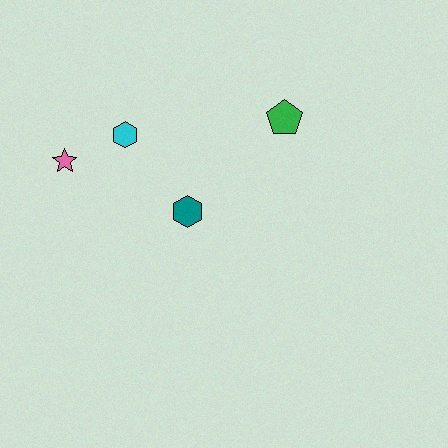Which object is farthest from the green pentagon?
The pink star is farthest from the green pentagon.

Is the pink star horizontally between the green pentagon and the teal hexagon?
No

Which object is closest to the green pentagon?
The teal hexagon is closest to the green pentagon.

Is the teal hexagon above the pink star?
No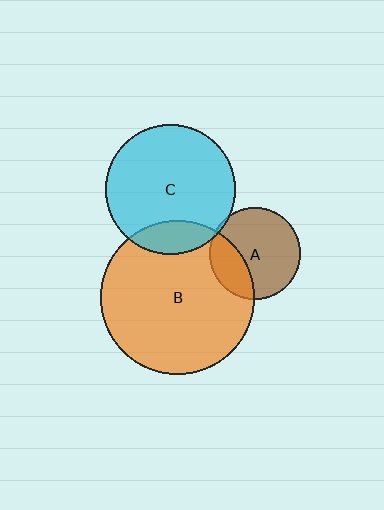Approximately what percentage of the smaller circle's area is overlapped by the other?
Approximately 15%.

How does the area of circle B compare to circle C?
Approximately 1.4 times.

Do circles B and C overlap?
Yes.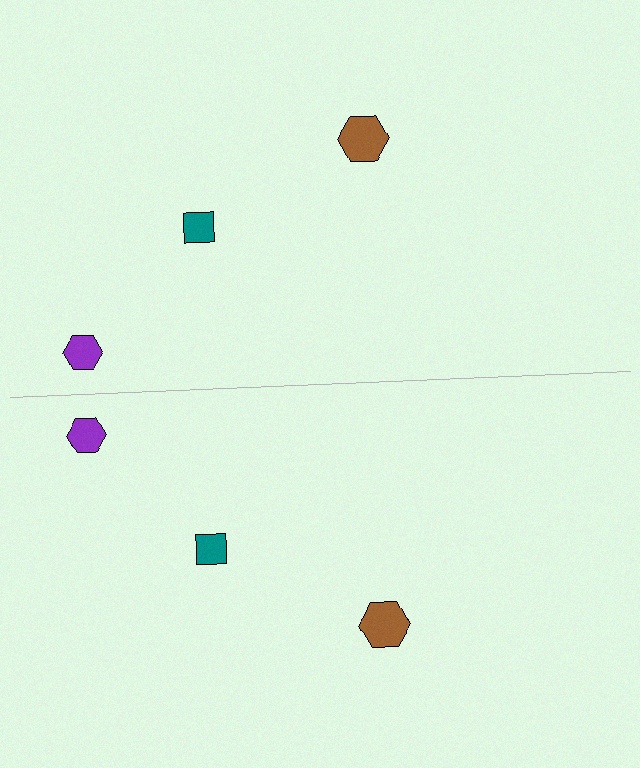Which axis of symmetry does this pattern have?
The pattern has a horizontal axis of symmetry running through the center of the image.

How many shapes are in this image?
There are 6 shapes in this image.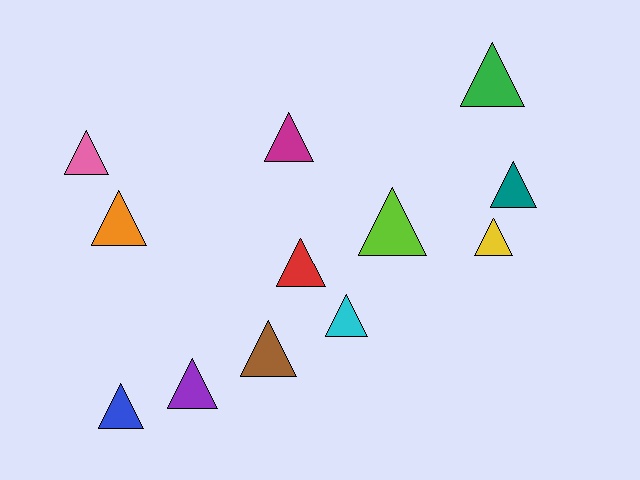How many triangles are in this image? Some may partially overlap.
There are 12 triangles.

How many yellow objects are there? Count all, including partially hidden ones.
There is 1 yellow object.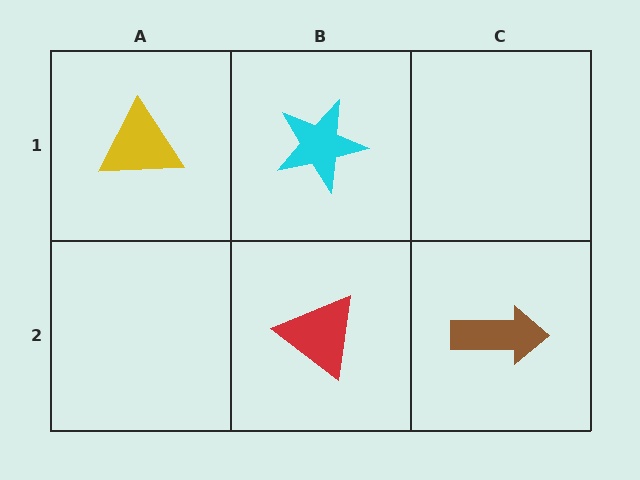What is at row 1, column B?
A cyan star.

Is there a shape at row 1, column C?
No, that cell is empty.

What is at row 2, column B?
A red triangle.